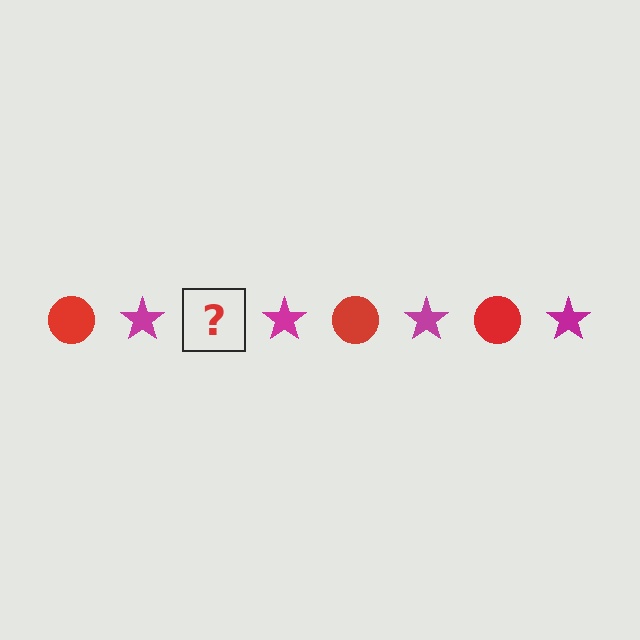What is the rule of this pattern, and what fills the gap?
The rule is that the pattern alternates between red circle and magenta star. The gap should be filled with a red circle.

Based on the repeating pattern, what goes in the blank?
The blank should be a red circle.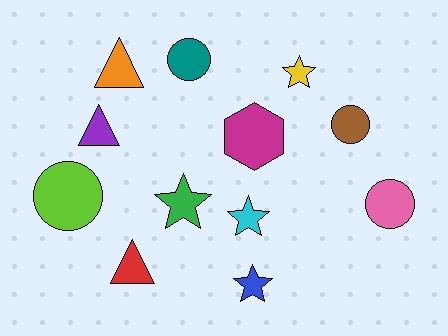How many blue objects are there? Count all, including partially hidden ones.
There is 1 blue object.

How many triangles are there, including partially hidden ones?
There are 3 triangles.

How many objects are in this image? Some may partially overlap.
There are 12 objects.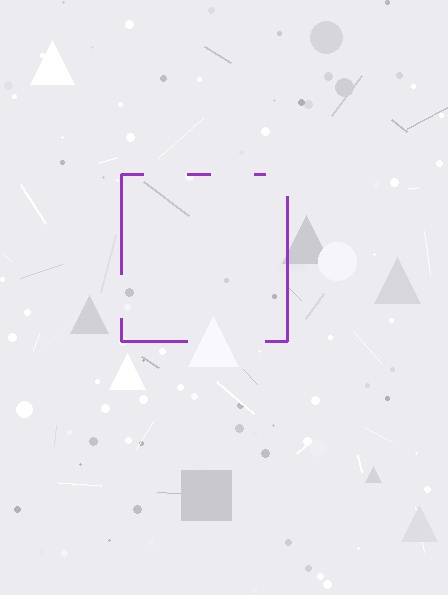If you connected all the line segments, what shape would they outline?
They would outline a square.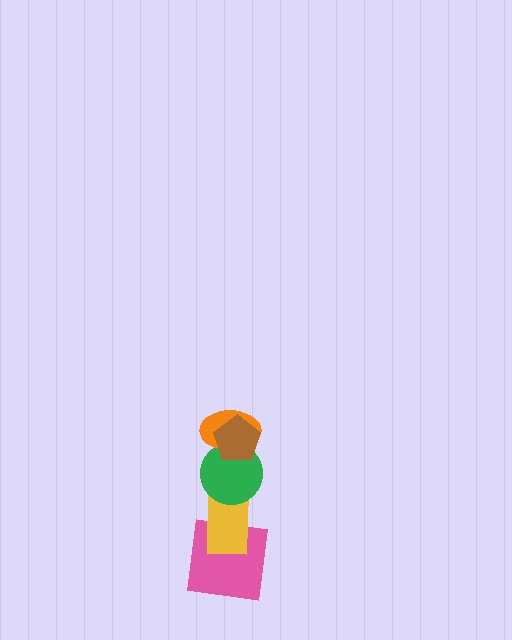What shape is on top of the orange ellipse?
The brown pentagon is on top of the orange ellipse.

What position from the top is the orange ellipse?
The orange ellipse is 2nd from the top.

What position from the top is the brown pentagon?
The brown pentagon is 1st from the top.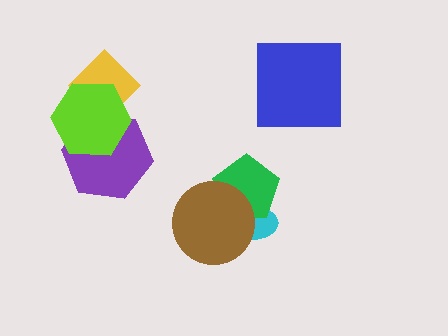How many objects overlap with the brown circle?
2 objects overlap with the brown circle.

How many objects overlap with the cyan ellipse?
2 objects overlap with the cyan ellipse.